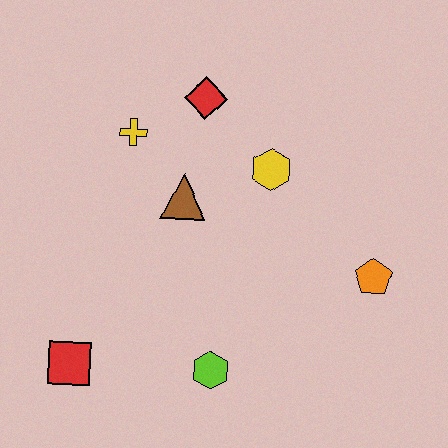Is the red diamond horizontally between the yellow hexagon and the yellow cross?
Yes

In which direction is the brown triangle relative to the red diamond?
The brown triangle is below the red diamond.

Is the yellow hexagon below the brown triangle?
No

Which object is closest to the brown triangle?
The yellow cross is closest to the brown triangle.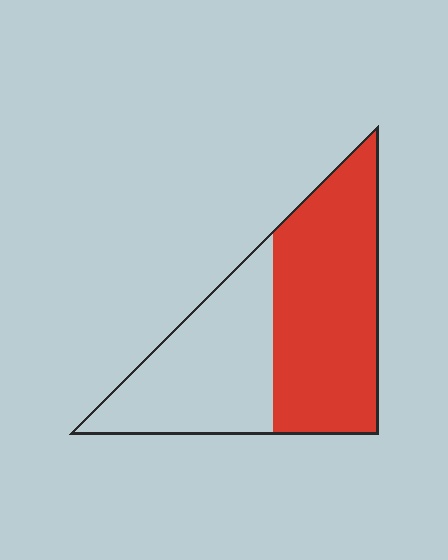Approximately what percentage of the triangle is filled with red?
Approximately 55%.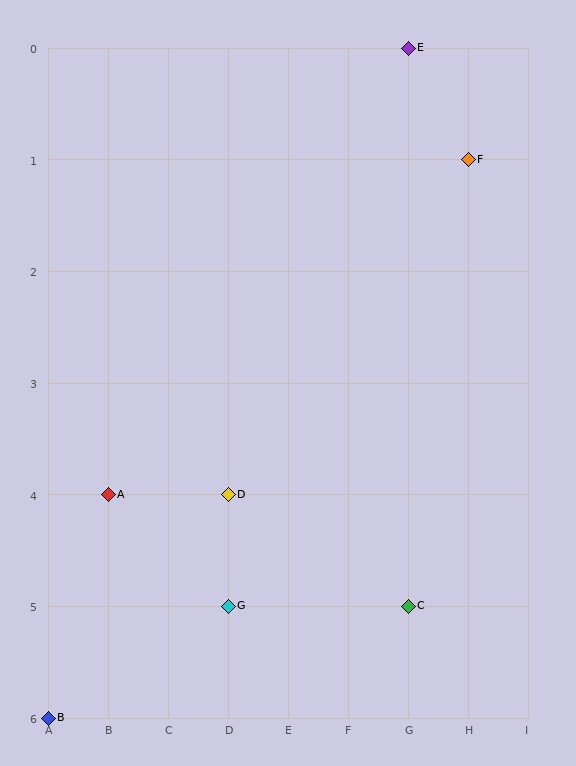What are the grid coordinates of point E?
Point E is at grid coordinates (G, 0).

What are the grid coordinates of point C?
Point C is at grid coordinates (G, 5).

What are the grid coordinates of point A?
Point A is at grid coordinates (B, 4).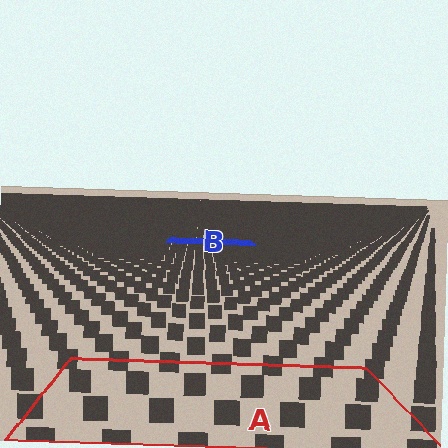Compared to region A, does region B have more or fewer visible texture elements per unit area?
Region B has more texture elements per unit area — they are packed more densely because it is farther away.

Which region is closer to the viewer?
Region A is closer. The texture elements there are larger and more spread out.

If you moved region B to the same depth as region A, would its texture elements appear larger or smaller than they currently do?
They would appear larger. At a closer depth, the same texture elements are projected at a bigger on-screen size.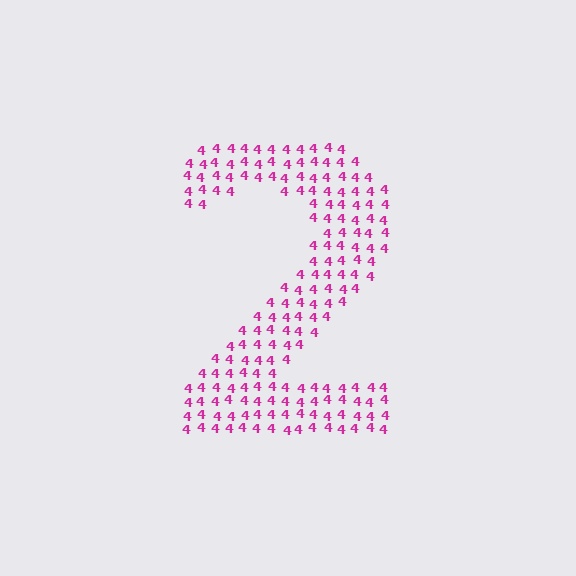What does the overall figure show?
The overall figure shows the digit 2.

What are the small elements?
The small elements are digit 4's.